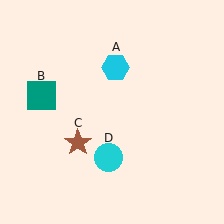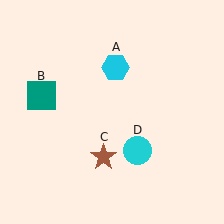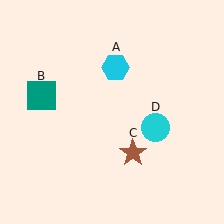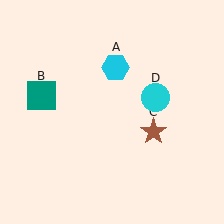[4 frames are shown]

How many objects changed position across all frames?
2 objects changed position: brown star (object C), cyan circle (object D).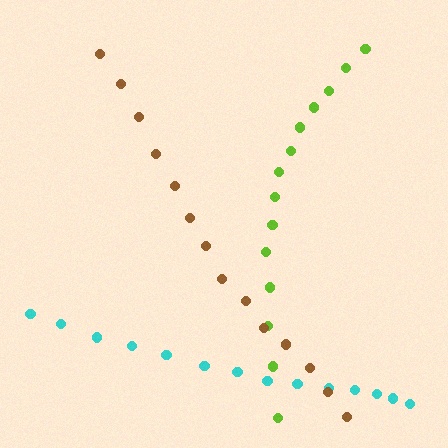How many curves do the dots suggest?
There are 3 distinct paths.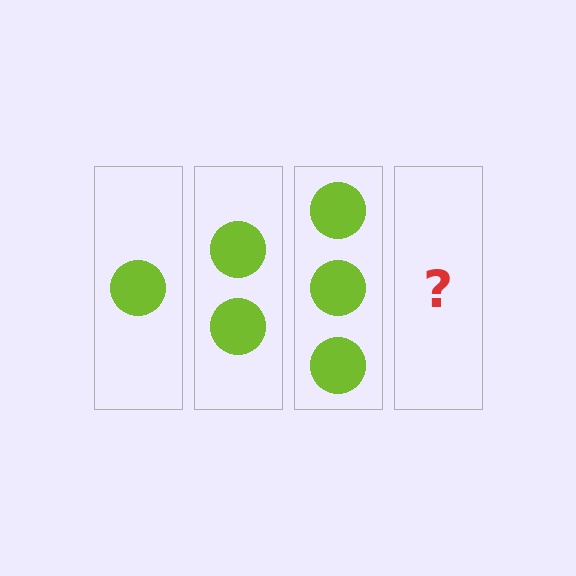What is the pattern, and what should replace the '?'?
The pattern is that each step adds one more circle. The '?' should be 4 circles.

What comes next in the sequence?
The next element should be 4 circles.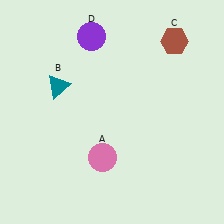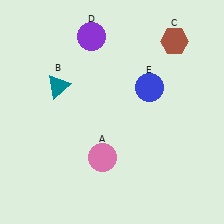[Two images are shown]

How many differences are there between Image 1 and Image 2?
There is 1 difference between the two images.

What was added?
A blue circle (E) was added in Image 2.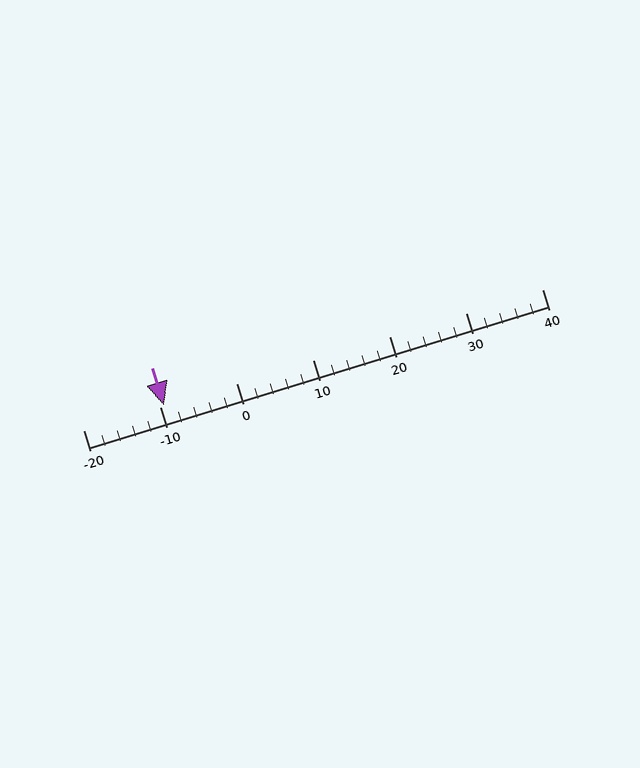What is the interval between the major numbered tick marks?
The major tick marks are spaced 10 units apart.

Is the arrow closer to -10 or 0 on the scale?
The arrow is closer to -10.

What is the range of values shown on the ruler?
The ruler shows values from -20 to 40.